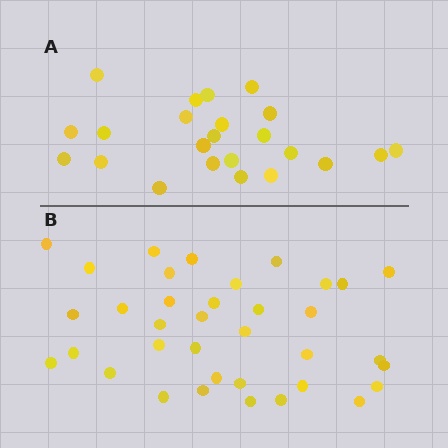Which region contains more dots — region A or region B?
Region B (the bottom region) has more dots.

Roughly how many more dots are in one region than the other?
Region B has approximately 15 more dots than region A.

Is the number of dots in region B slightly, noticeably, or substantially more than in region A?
Region B has substantially more. The ratio is roughly 1.6 to 1.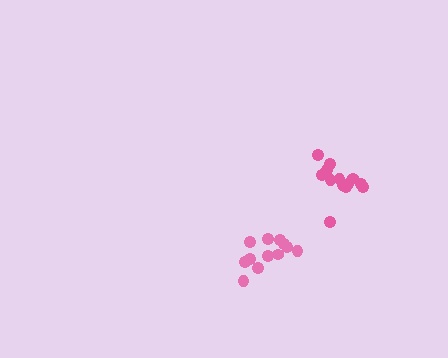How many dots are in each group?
Group 1: 12 dots, Group 2: 13 dots (25 total).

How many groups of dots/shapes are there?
There are 2 groups.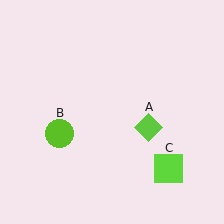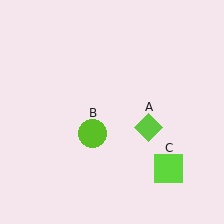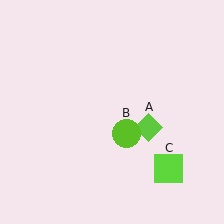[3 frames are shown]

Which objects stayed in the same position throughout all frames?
Lime diamond (object A) and lime square (object C) remained stationary.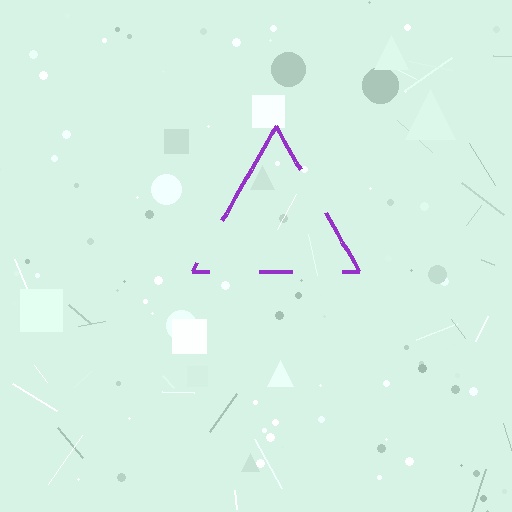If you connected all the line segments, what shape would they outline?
They would outline a triangle.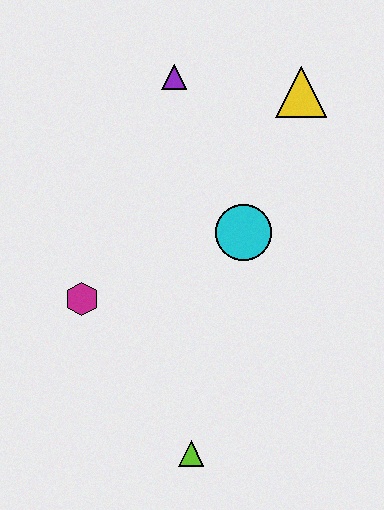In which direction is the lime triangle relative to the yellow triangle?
The lime triangle is below the yellow triangle.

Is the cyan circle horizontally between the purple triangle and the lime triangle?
No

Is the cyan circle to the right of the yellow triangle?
No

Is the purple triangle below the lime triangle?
No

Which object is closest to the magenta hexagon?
The cyan circle is closest to the magenta hexagon.